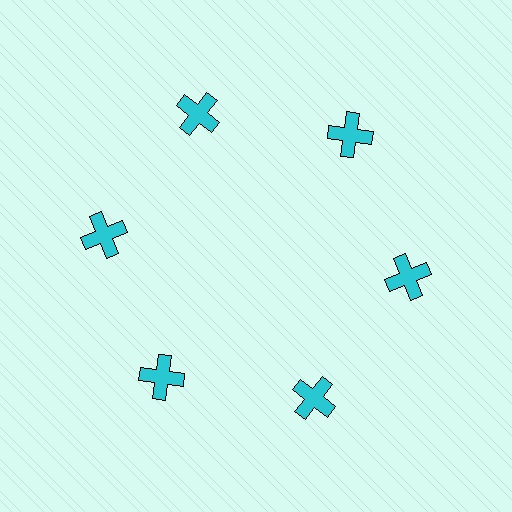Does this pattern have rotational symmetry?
Yes, this pattern has 6-fold rotational symmetry. It looks the same after rotating 60 degrees around the center.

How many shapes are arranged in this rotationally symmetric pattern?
There are 6 shapes, arranged in 6 groups of 1.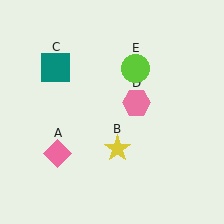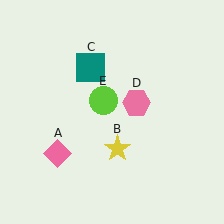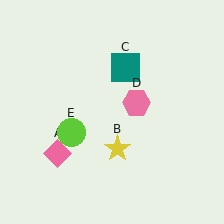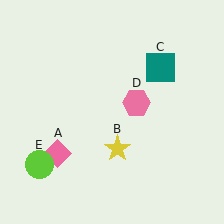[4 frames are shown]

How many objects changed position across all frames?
2 objects changed position: teal square (object C), lime circle (object E).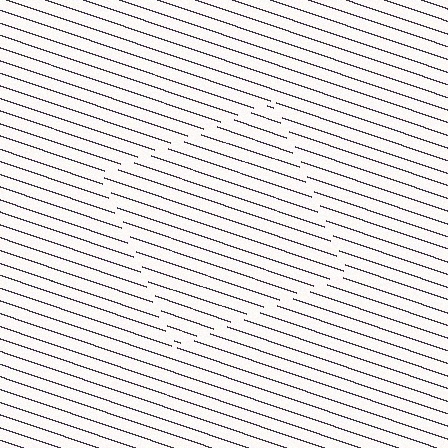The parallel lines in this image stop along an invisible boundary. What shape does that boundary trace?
An illusory square. The interior of the shape contains the same grating, shifted by half a period — the contour is defined by the phase discontinuity where line-ends from the inner and outer gratings abut.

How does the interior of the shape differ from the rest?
The interior of the shape contains the same grating, shifted by half a period — the contour is defined by the phase discontinuity where line-ends from the inner and outer gratings abut.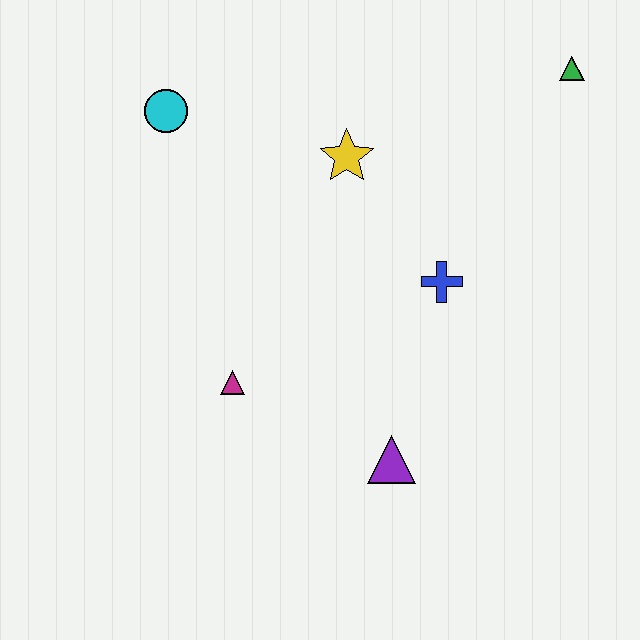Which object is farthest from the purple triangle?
The green triangle is farthest from the purple triangle.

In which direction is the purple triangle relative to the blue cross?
The purple triangle is below the blue cross.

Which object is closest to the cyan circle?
The yellow star is closest to the cyan circle.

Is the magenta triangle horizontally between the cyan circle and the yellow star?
Yes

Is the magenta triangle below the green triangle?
Yes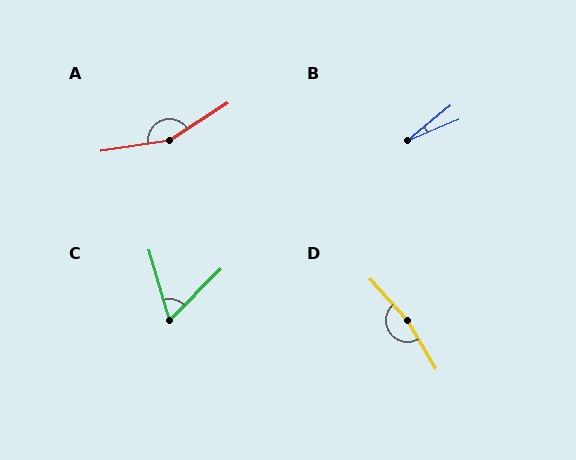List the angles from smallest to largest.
B (16°), C (62°), A (156°), D (168°).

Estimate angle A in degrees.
Approximately 156 degrees.